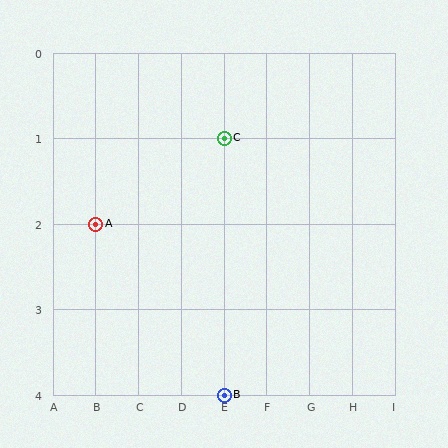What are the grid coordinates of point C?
Point C is at grid coordinates (E, 1).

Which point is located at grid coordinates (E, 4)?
Point B is at (E, 4).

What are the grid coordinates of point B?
Point B is at grid coordinates (E, 4).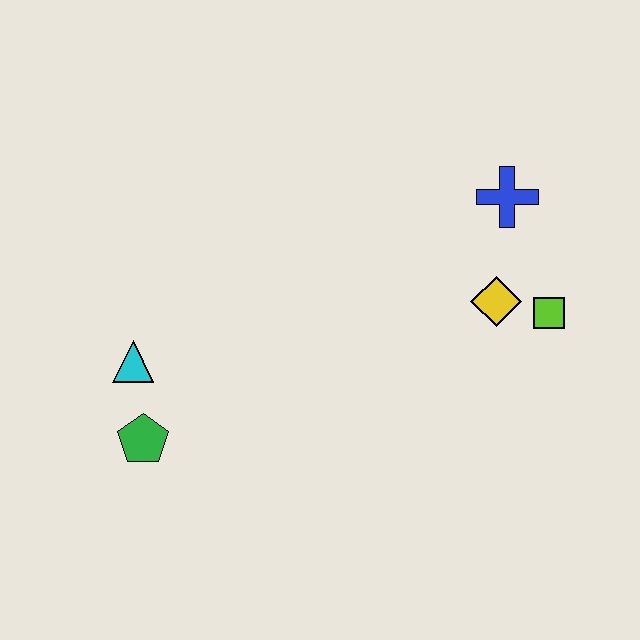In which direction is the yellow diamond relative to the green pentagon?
The yellow diamond is to the right of the green pentagon.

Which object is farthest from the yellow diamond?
The green pentagon is farthest from the yellow diamond.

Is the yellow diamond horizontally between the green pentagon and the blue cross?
Yes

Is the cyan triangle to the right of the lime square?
No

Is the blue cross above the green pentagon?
Yes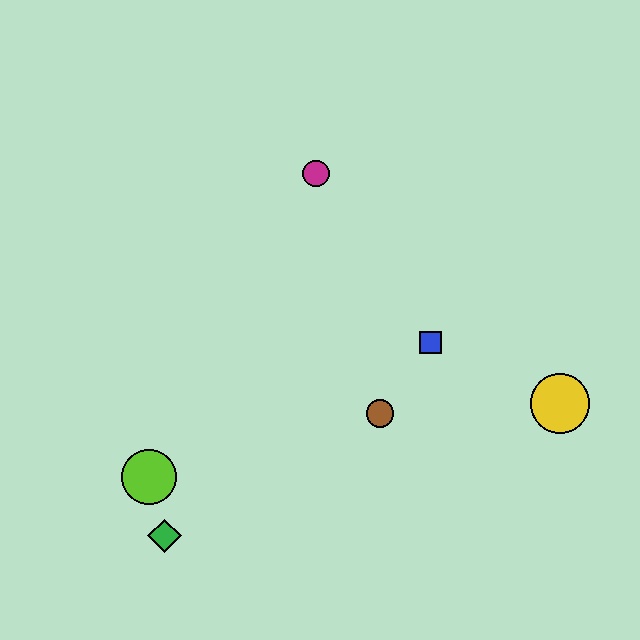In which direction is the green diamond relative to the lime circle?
The green diamond is below the lime circle.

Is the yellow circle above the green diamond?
Yes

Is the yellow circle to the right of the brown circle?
Yes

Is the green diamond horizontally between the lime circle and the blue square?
Yes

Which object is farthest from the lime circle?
The yellow circle is farthest from the lime circle.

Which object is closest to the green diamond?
The lime circle is closest to the green diamond.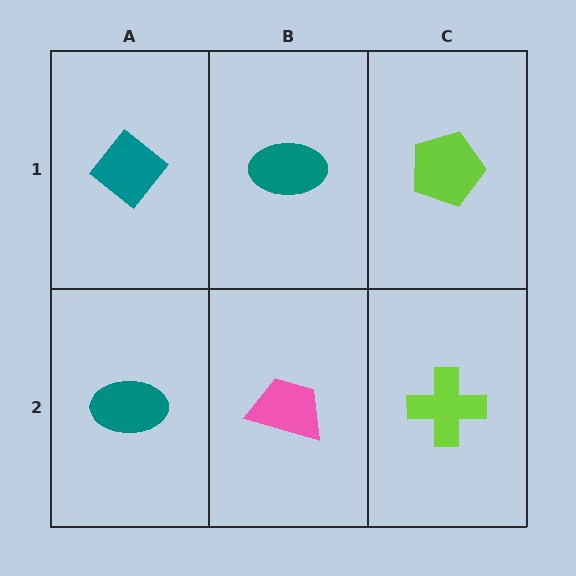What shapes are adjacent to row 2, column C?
A lime pentagon (row 1, column C), a pink trapezoid (row 2, column B).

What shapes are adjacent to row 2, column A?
A teal diamond (row 1, column A), a pink trapezoid (row 2, column B).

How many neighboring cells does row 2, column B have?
3.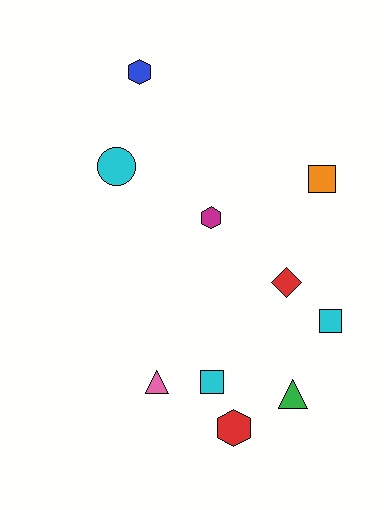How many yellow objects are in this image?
There are no yellow objects.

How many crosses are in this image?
There are no crosses.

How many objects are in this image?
There are 10 objects.